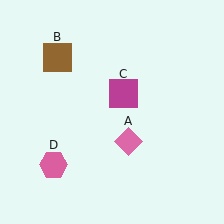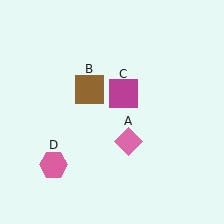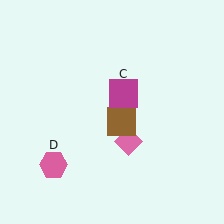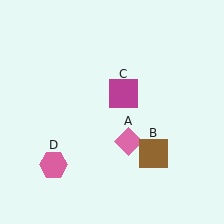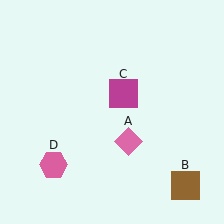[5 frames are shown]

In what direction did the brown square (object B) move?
The brown square (object B) moved down and to the right.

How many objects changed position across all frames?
1 object changed position: brown square (object B).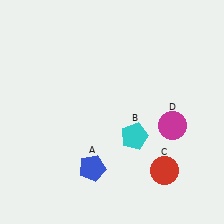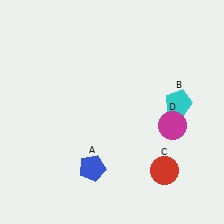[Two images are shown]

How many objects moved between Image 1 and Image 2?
1 object moved between the two images.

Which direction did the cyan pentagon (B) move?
The cyan pentagon (B) moved right.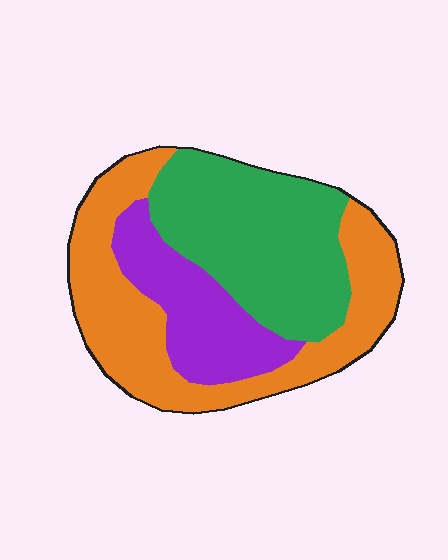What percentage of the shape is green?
Green takes up about three eighths (3/8) of the shape.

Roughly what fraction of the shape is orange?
Orange takes up about two fifths (2/5) of the shape.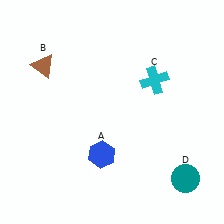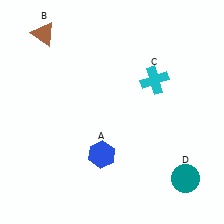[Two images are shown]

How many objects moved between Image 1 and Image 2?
1 object moved between the two images.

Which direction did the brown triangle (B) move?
The brown triangle (B) moved up.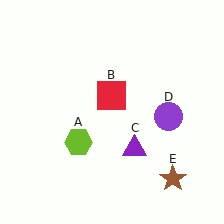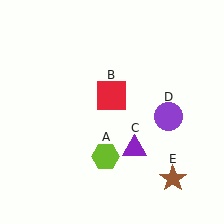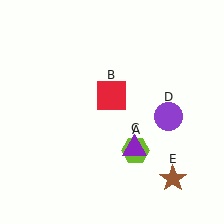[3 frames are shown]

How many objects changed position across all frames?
1 object changed position: lime hexagon (object A).